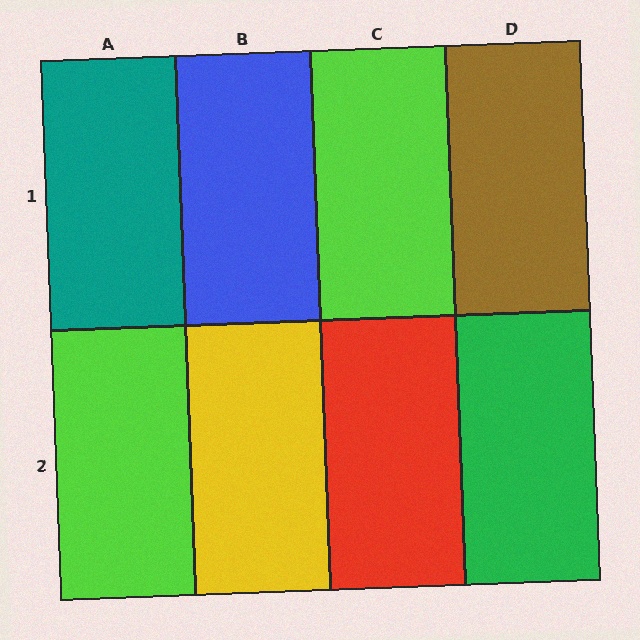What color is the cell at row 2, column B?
Yellow.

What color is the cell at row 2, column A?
Lime.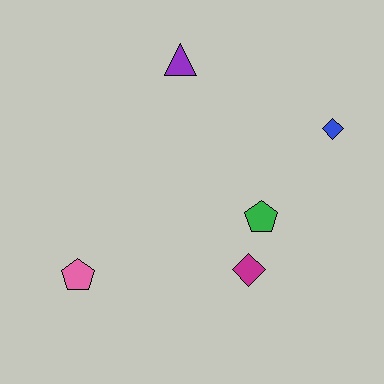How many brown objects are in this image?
There are no brown objects.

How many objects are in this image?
There are 5 objects.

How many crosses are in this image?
There are no crosses.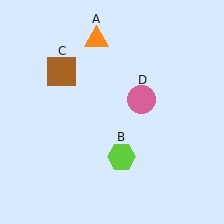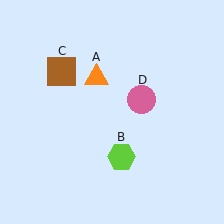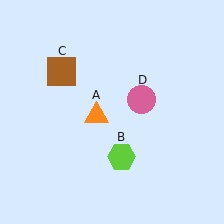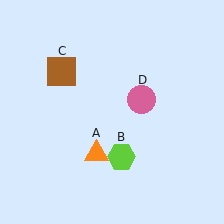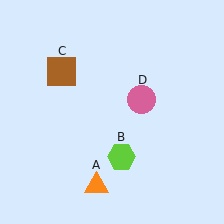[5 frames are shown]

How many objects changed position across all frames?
1 object changed position: orange triangle (object A).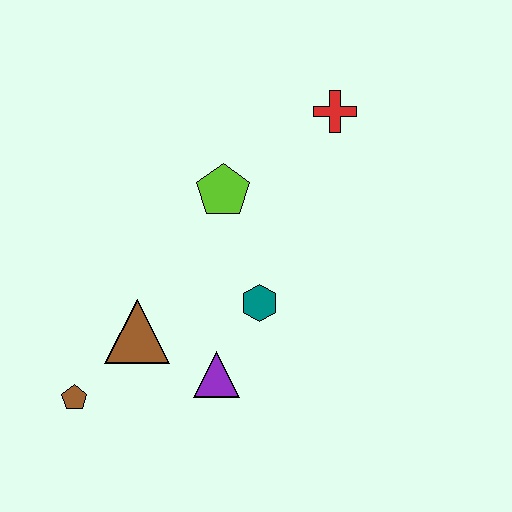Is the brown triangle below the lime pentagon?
Yes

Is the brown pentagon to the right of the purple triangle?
No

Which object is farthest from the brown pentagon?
The red cross is farthest from the brown pentagon.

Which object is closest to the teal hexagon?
The purple triangle is closest to the teal hexagon.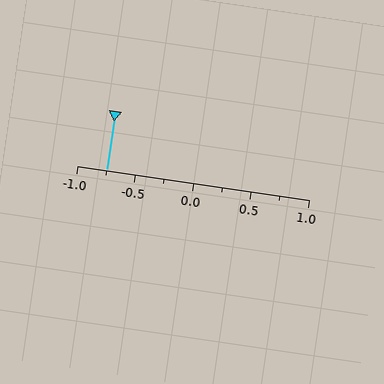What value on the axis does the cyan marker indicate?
The marker indicates approximately -0.75.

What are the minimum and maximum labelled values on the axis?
The axis runs from -1.0 to 1.0.